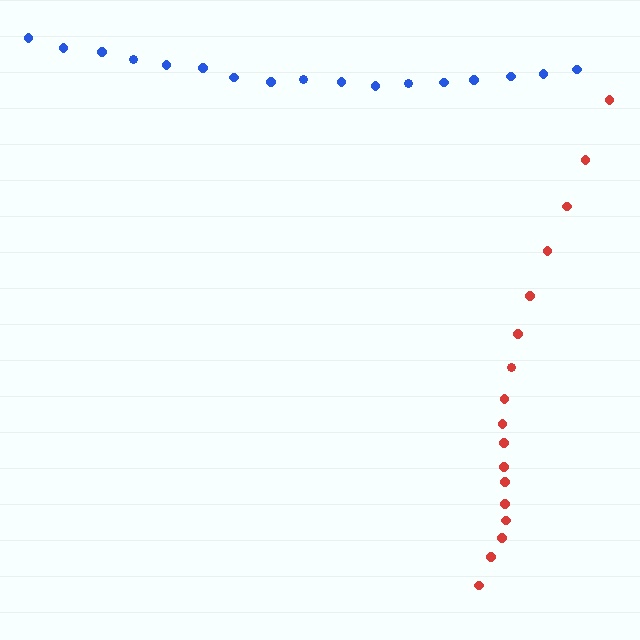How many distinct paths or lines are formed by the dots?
There are 2 distinct paths.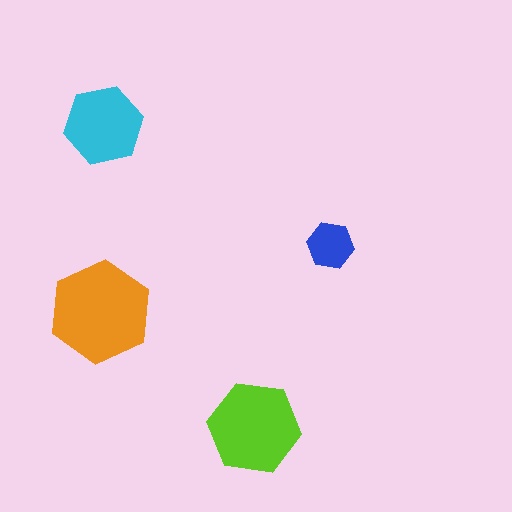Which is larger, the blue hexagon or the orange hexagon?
The orange one.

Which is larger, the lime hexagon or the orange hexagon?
The orange one.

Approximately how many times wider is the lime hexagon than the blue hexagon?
About 2 times wider.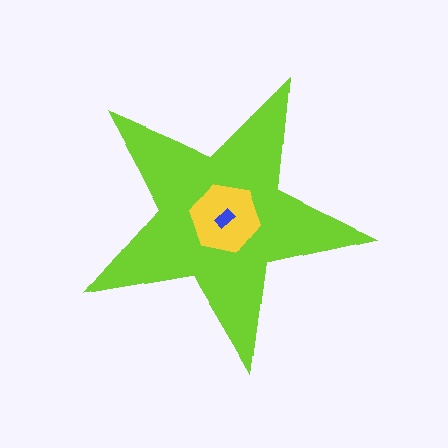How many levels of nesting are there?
3.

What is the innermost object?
The blue rectangle.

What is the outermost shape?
The lime star.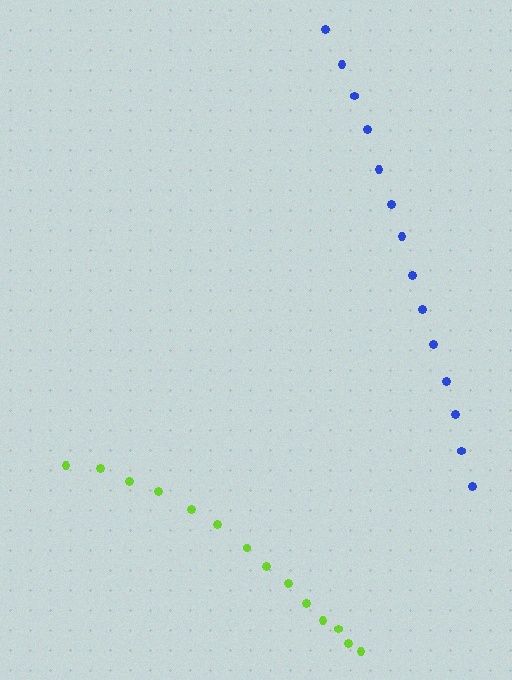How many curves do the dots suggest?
There are 2 distinct paths.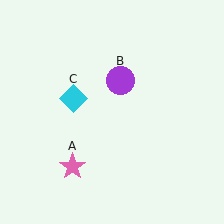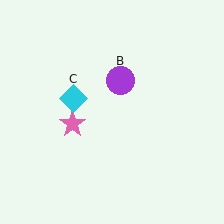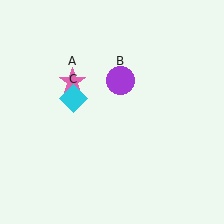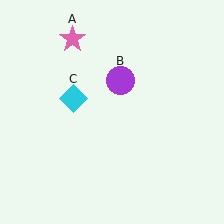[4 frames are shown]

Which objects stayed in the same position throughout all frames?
Purple circle (object B) and cyan diamond (object C) remained stationary.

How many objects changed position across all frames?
1 object changed position: pink star (object A).